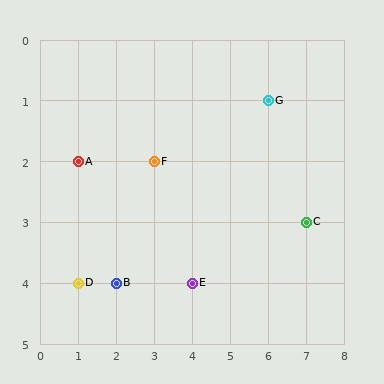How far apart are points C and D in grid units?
Points C and D are 6 columns and 1 row apart (about 6.1 grid units diagonally).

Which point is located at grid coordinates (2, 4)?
Point B is at (2, 4).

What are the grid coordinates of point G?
Point G is at grid coordinates (6, 1).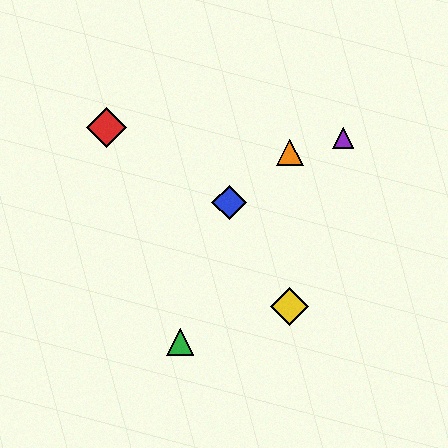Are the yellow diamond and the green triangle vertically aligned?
No, the yellow diamond is at x≈290 and the green triangle is at x≈180.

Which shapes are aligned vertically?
The yellow diamond, the orange triangle are aligned vertically.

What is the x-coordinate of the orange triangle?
The orange triangle is at x≈290.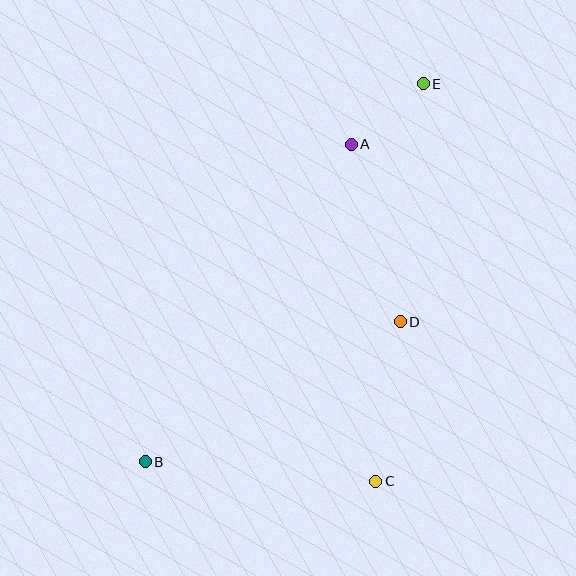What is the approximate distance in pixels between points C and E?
The distance between C and E is approximately 400 pixels.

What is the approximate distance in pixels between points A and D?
The distance between A and D is approximately 184 pixels.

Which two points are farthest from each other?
Points B and E are farthest from each other.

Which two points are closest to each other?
Points A and E are closest to each other.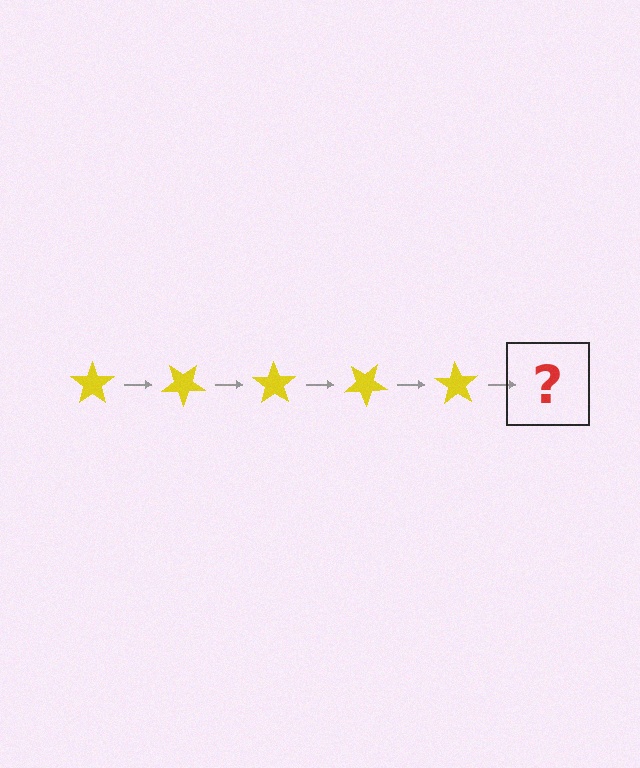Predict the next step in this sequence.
The next step is a yellow star rotated 175 degrees.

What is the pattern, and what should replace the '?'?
The pattern is that the star rotates 35 degrees each step. The '?' should be a yellow star rotated 175 degrees.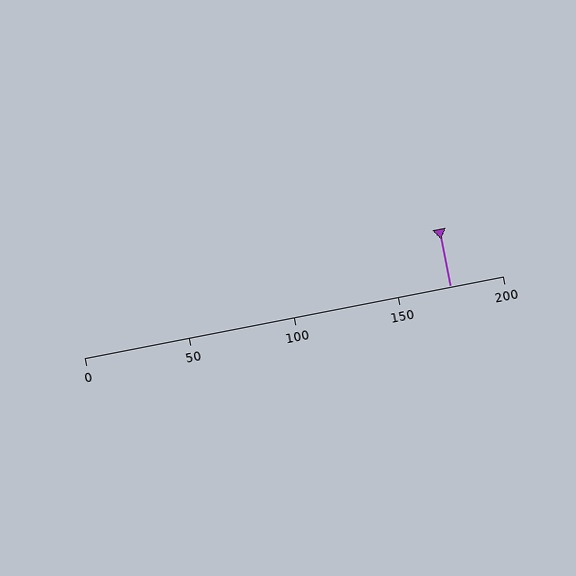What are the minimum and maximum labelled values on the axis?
The axis runs from 0 to 200.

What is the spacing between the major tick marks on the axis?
The major ticks are spaced 50 apart.